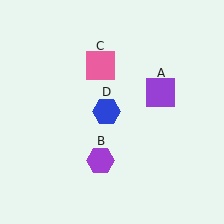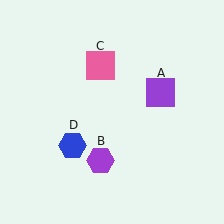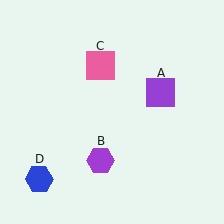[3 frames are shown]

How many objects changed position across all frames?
1 object changed position: blue hexagon (object D).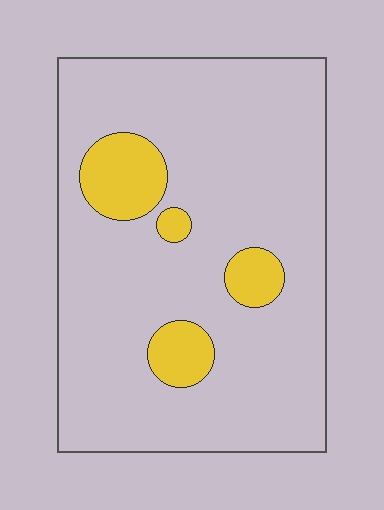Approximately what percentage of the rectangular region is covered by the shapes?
Approximately 15%.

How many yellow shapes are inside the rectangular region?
4.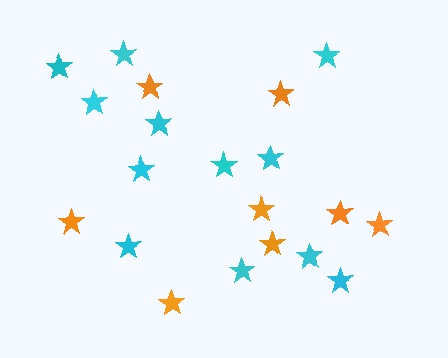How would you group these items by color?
There are 2 groups: one group of cyan stars (12) and one group of orange stars (8).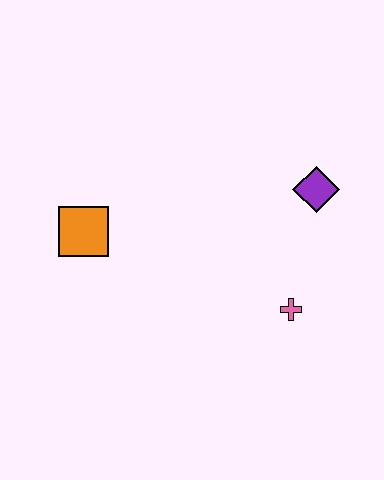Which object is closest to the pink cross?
The purple diamond is closest to the pink cross.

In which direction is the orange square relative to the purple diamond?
The orange square is to the left of the purple diamond.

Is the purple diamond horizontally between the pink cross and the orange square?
No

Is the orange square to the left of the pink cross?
Yes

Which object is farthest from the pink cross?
The orange square is farthest from the pink cross.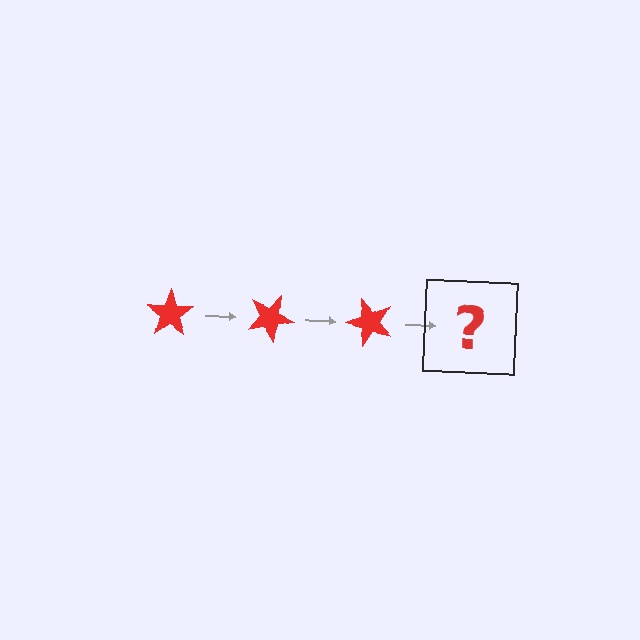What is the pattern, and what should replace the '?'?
The pattern is that the star rotates 25 degrees each step. The '?' should be a red star rotated 75 degrees.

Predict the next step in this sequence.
The next step is a red star rotated 75 degrees.